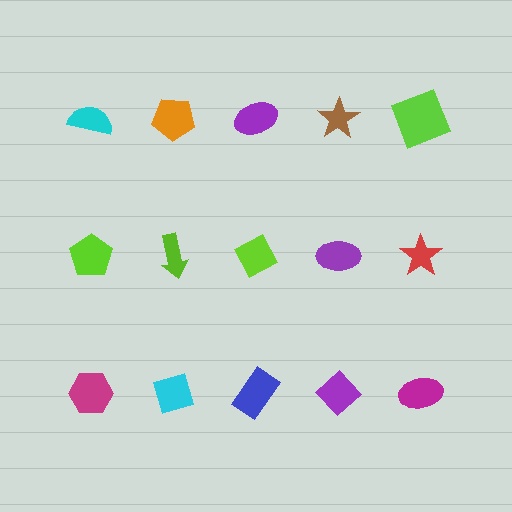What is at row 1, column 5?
A lime square.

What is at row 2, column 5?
A red star.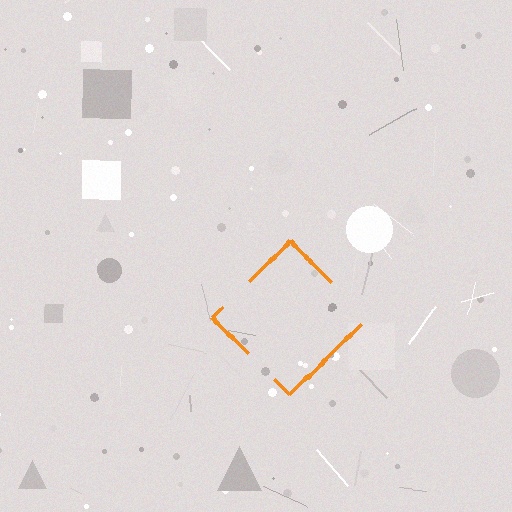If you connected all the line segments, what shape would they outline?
They would outline a diamond.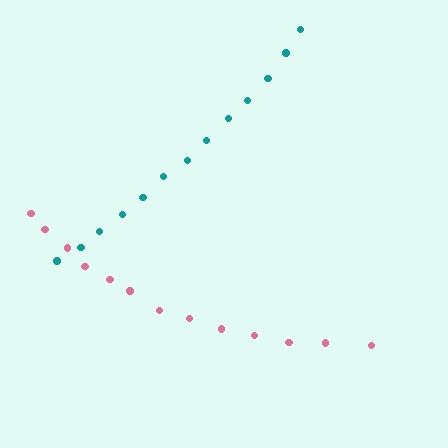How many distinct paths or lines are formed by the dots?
There are 2 distinct paths.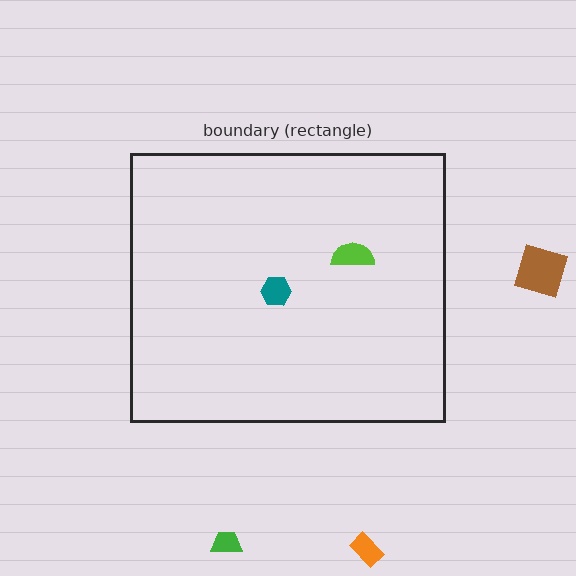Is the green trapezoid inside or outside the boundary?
Outside.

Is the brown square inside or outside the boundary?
Outside.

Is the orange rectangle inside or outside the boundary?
Outside.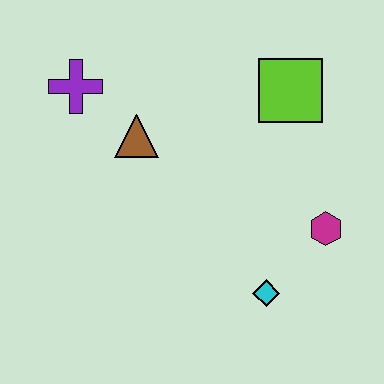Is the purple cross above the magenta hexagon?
Yes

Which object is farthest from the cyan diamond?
The purple cross is farthest from the cyan diamond.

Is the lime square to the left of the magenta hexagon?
Yes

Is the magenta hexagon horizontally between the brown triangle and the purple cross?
No